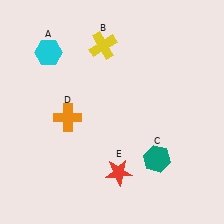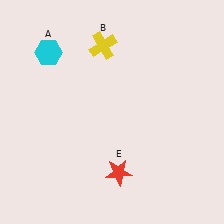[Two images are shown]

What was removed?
The orange cross (D), the teal hexagon (C) were removed in Image 2.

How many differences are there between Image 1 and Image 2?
There are 2 differences between the two images.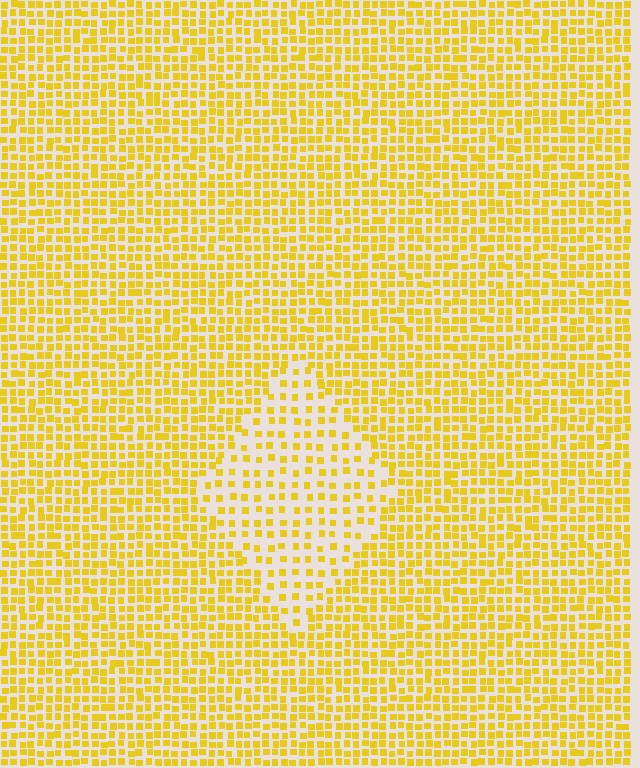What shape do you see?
I see a diamond.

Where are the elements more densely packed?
The elements are more densely packed outside the diamond boundary.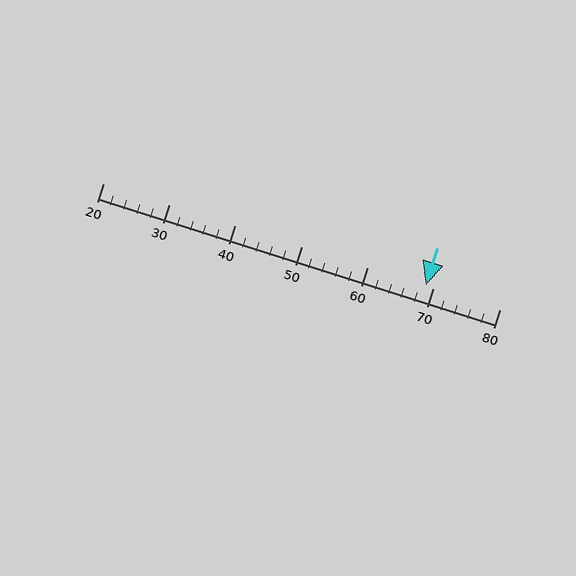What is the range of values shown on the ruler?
The ruler shows values from 20 to 80.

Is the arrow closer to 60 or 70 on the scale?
The arrow is closer to 70.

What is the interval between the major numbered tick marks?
The major tick marks are spaced 10 units apart.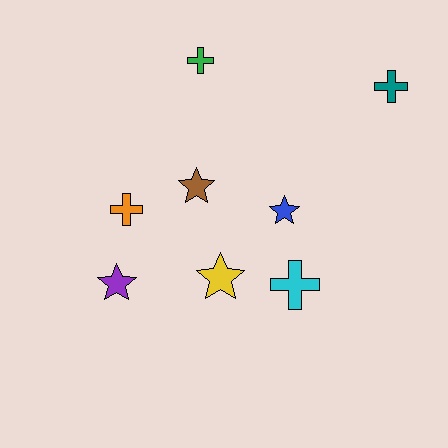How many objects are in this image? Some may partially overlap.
There are 8 objects.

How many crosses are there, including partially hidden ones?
There are 4 crosses.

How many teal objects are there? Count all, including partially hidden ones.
There is 1 teal object.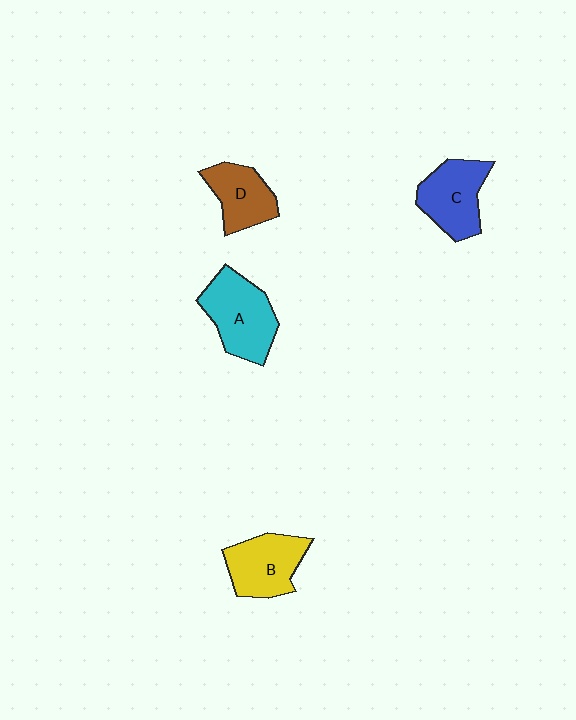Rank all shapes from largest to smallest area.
From largest to smallest: A (cyan), B (yellow), C (blue), D (brown).